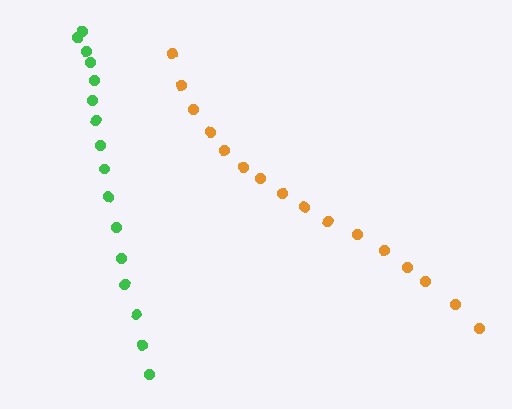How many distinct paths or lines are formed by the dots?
There are 2 distinct paths.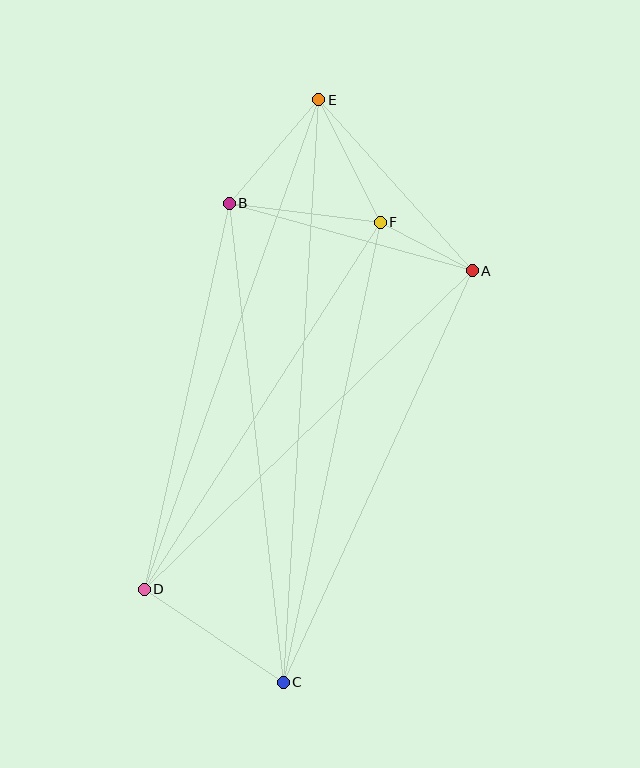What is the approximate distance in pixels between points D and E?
The distance between D and E is approximately 520 pixels.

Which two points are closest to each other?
Points A and F are closest to each other.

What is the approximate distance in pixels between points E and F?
The distance between E and F is approximately 137 pixels.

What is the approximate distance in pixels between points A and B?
The distance between A and B is approximately 252 pixels.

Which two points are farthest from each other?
Points C and E are farthest from each other.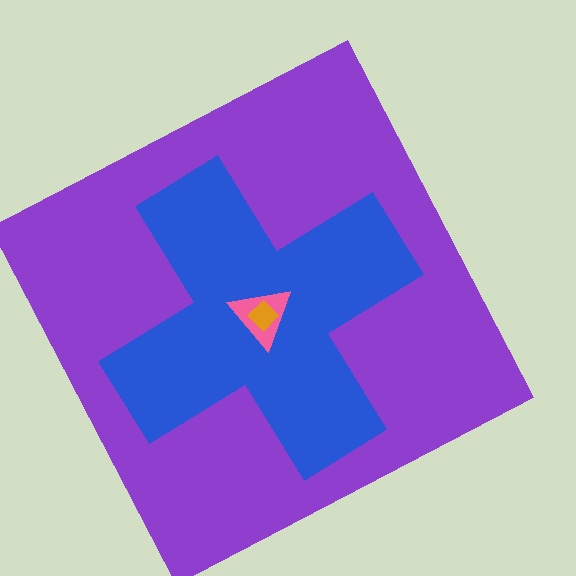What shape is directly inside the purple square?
The blue cross.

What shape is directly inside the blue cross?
The pink triangle.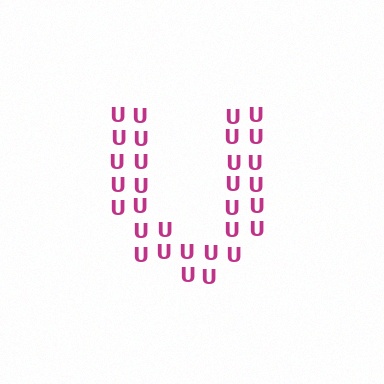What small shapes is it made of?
It is made of small letter U's.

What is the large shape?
The large shape is the letter U.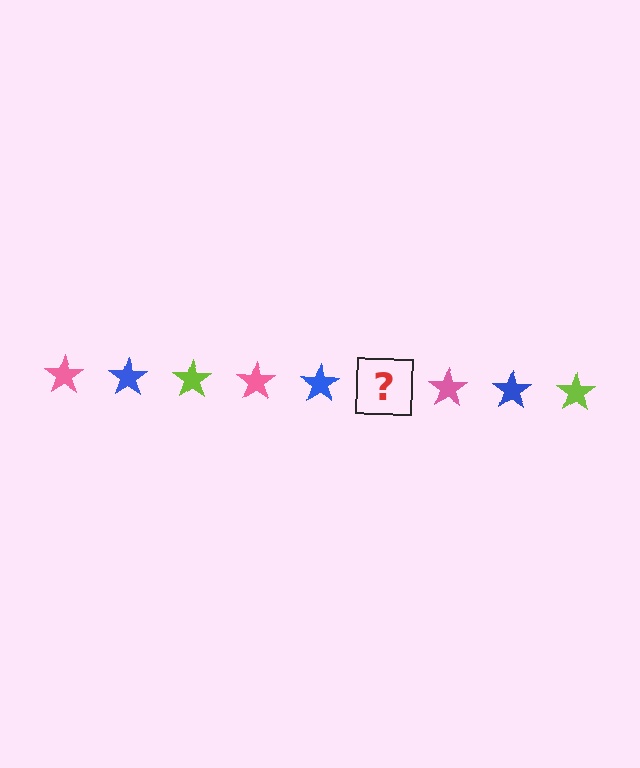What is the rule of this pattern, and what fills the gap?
The rule is that the pattern cycles through pink, blue, lime stars. The gap should be filled with a lime star.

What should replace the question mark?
The question mark should be replaced with a lime star.